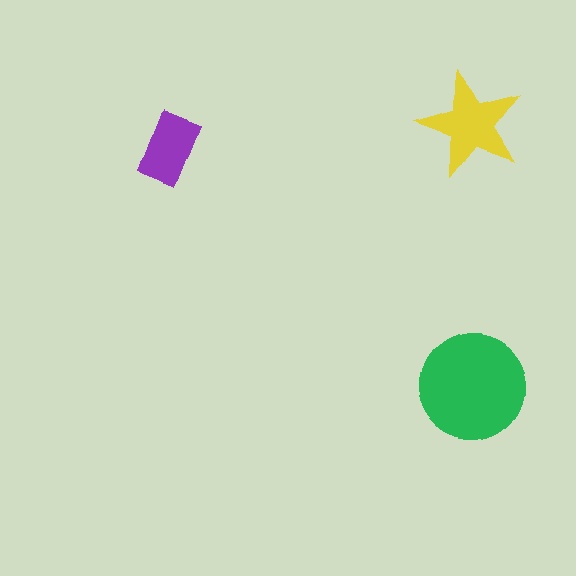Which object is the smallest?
The purple rectangle.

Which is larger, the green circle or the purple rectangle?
The green circle.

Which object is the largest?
The green circle.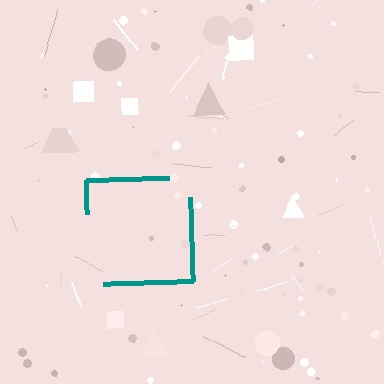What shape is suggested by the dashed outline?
The dashed outline suggests a square.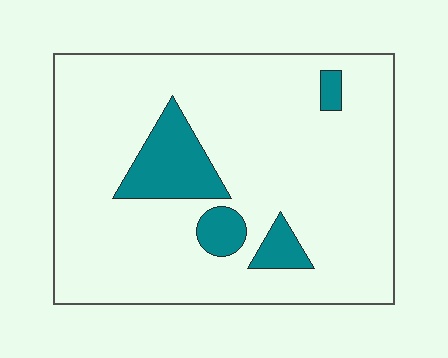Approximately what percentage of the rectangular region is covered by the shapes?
Approximately 15%.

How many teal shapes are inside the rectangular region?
4.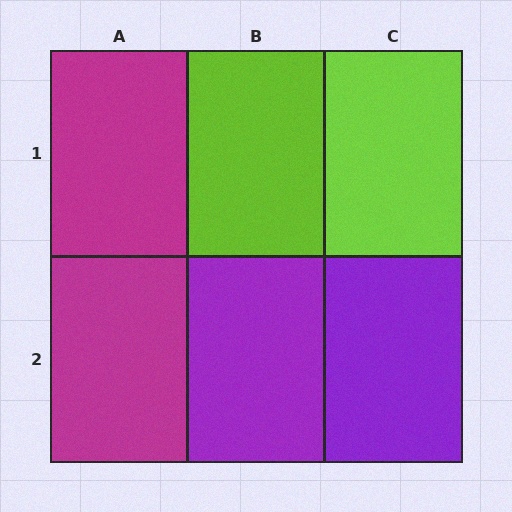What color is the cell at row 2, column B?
Purple.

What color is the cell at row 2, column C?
Purple.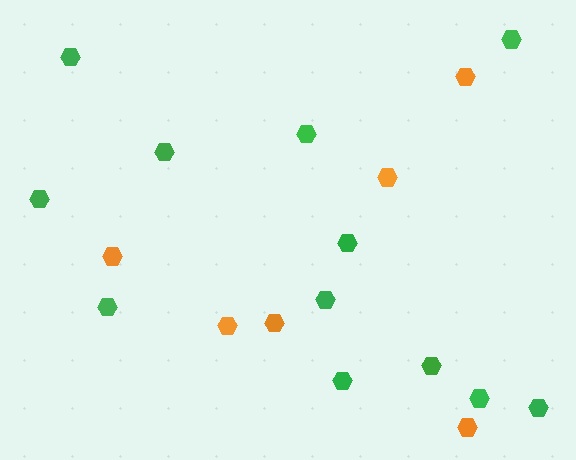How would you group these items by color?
There are 2 groups: one group of orange hexagons (6) and one group of green hexagons (12).